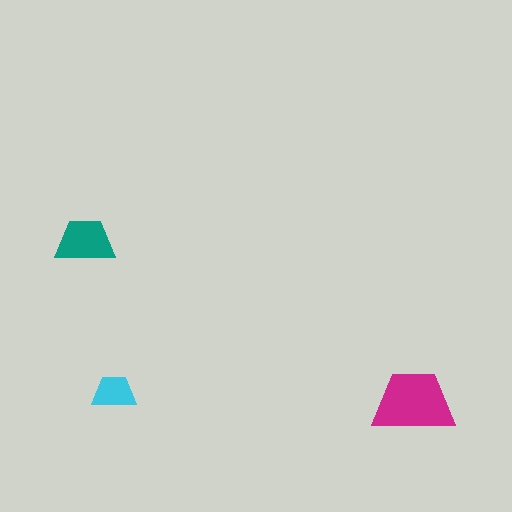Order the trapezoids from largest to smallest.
the magenta one, the teal one, the cyan one.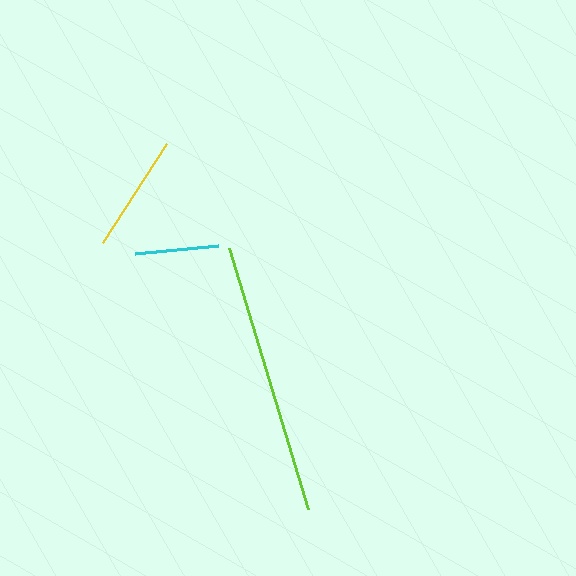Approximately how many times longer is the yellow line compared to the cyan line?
The yellow line is approximately 1.4 times the length of the cyan line.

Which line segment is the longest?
The lime line is the longest at approximately 273 pixels.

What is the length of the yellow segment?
The yellow segment is approximately 118 pixels long.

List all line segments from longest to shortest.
From longest to shortest: lime, yellow, cyan.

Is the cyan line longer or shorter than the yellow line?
The yellow line is longer than the cyan line.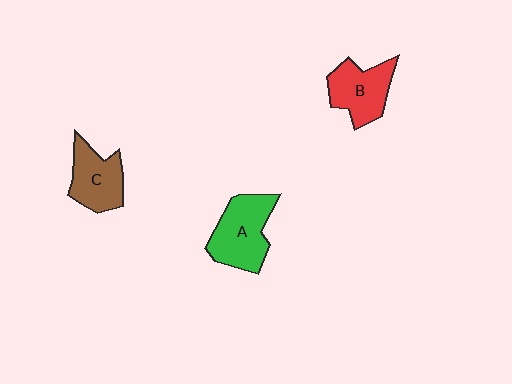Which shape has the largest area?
Shape A (green).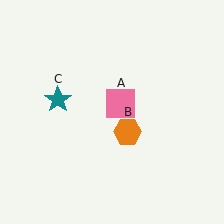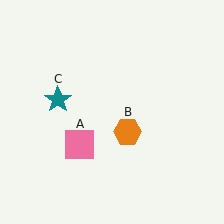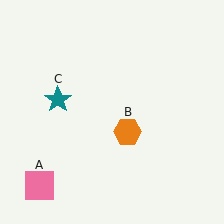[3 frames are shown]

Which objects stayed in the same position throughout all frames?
Orange hexagon (object B) and teal star (object C) remained stationary.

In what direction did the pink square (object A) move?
The pink square (object A) moved down and to the left.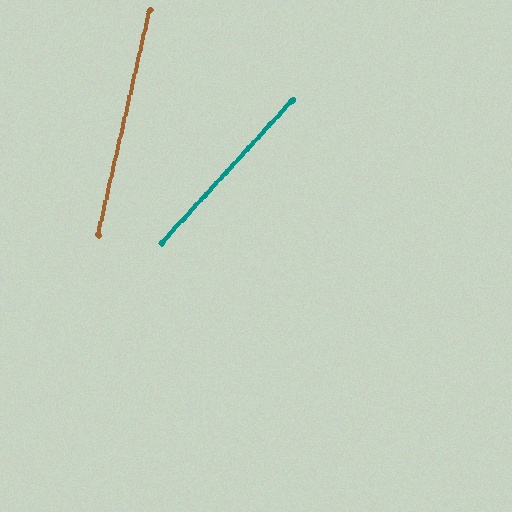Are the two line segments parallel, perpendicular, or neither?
Neither parallel nor perpendicular — they differ by about 30°.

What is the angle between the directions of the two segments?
Approximately 30 degrees.